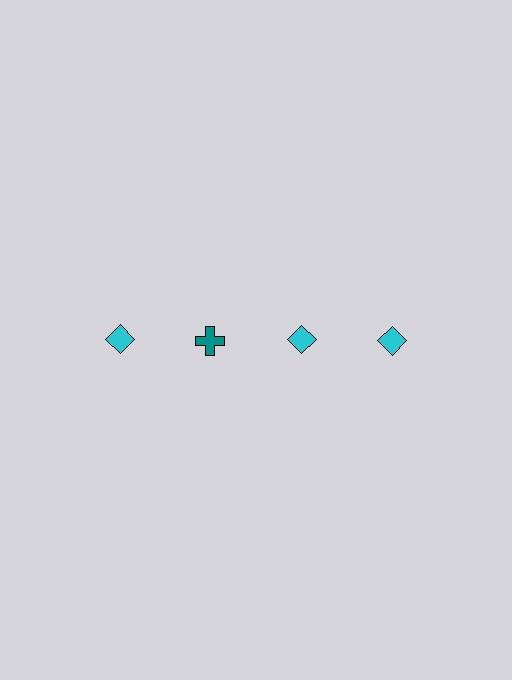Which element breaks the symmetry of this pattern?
The teal cross in the top row, second from left column breaks the symmetry. All other shapes are cyan diamonds.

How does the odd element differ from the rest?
It differs in both color (teal instead of cyan) and shape (cross instead of diamond).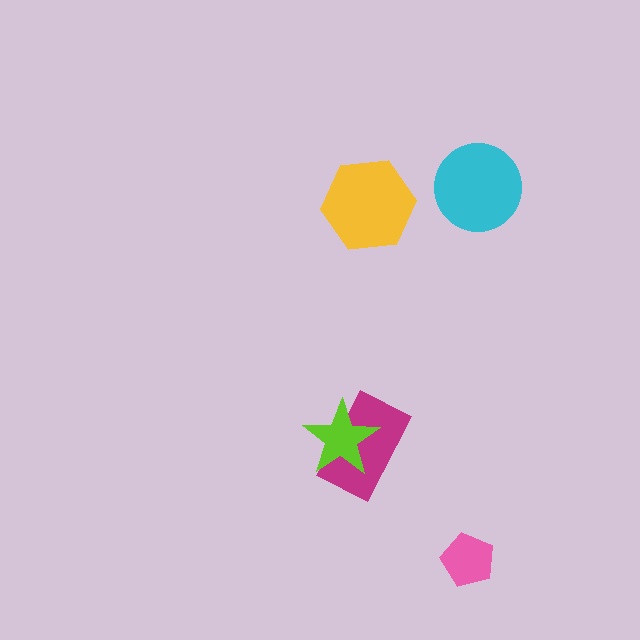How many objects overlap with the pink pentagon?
0 objects overlap with the pink pentagon.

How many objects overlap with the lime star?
1 object overlaps with the lime star.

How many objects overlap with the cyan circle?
0 objects overlap with the cyan circle.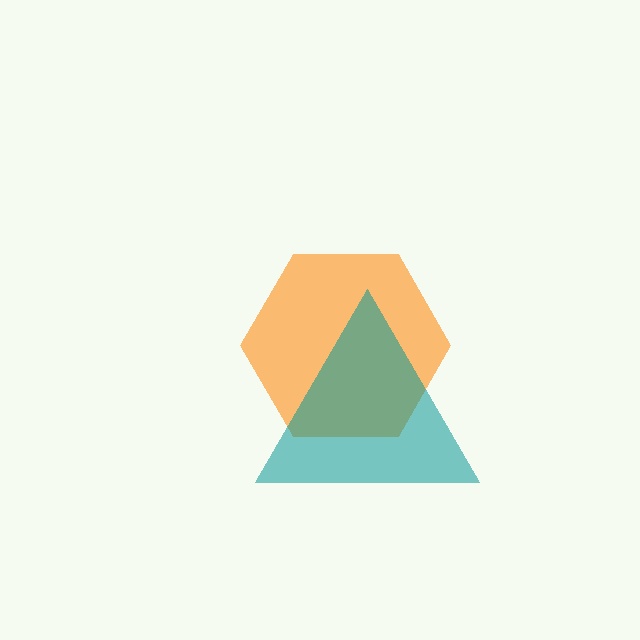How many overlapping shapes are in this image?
There are 2 overlapping shapes in the image.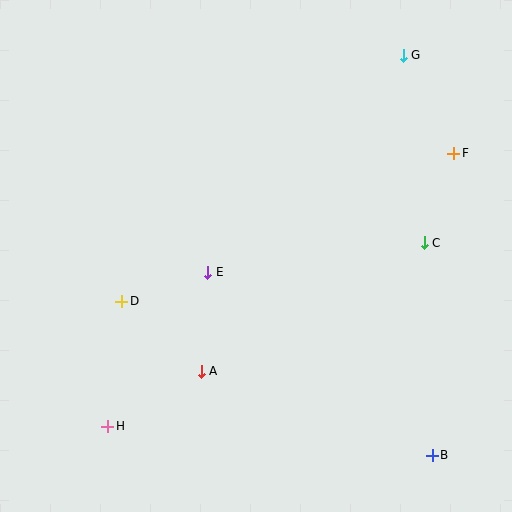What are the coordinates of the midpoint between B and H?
The midpoint between B and H is at (270, 441).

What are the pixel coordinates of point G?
Point G is at (403, 55).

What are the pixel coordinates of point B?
Point B is at (432, 456).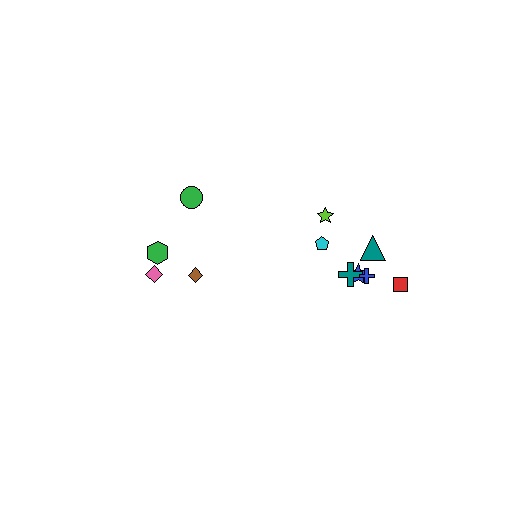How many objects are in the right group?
There are 7 objects.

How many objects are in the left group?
There are 4 objects.